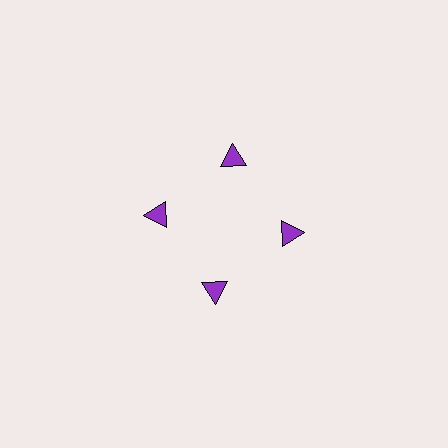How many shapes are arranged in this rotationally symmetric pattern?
There are 4 shapes, arranged in 4 groups of 1.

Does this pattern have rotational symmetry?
Yes, this pattern has 4-fold rotational symmetry. It looks the same after rotating 90 degrees around the center.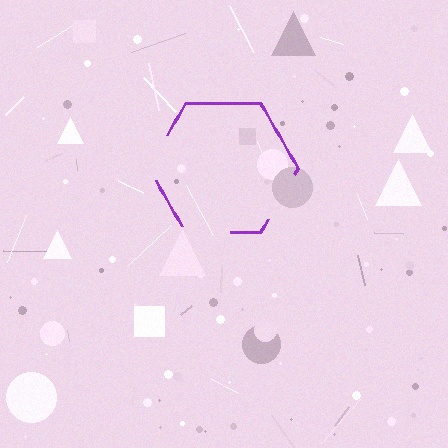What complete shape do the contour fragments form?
The contour fragments form a hexagon.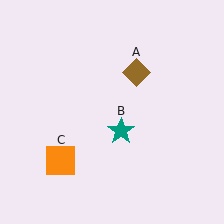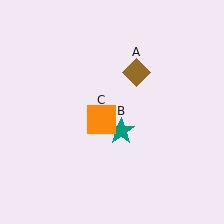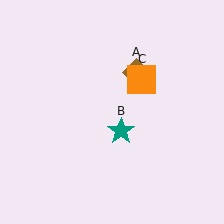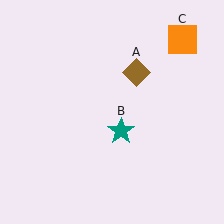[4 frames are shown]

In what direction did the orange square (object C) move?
The orange square (object C) moved up and to the right.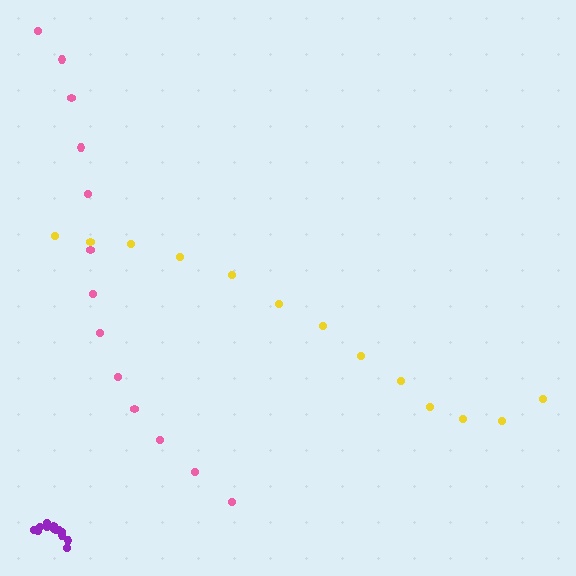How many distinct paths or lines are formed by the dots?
There are 3 distinct paths.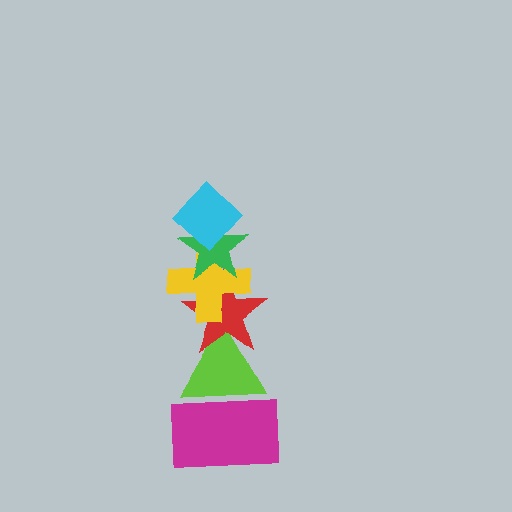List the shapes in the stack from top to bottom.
From top to bottom: the cyan diamond, the green star, the yellow cross, the red star, the lime triangle, the magenta rectangle.